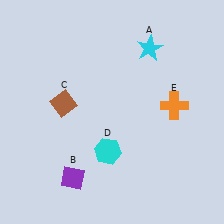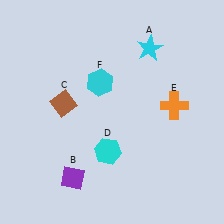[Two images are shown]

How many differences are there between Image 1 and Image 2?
There is 1 difference between the two images.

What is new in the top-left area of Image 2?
A cyan hexagon (F) was added in the top-left area of Image 2.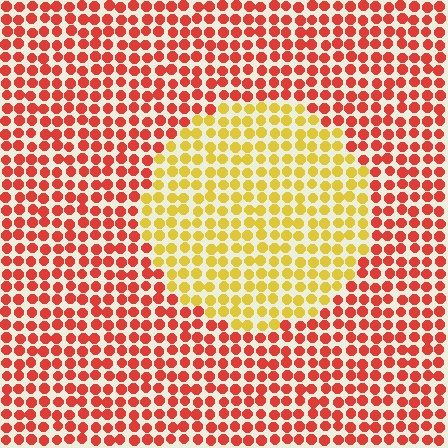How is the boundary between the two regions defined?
The boundary is defined purely by a slight shift in hue (about 50 degrees). Spacing, size, and orientation are identical on both sides.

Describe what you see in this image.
The image is filled with small red elements in a uniform arrangement. A circle-shaped region is visible where the elements are tinted to a slightly different hue, forming a subtle color boundary.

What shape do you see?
I see a circle.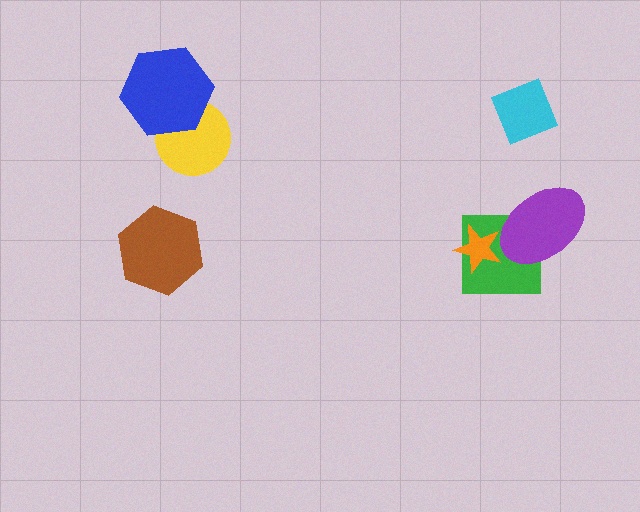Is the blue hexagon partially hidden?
No, no other shape covers it.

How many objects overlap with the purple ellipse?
1 object overlaps with the purple ellipse.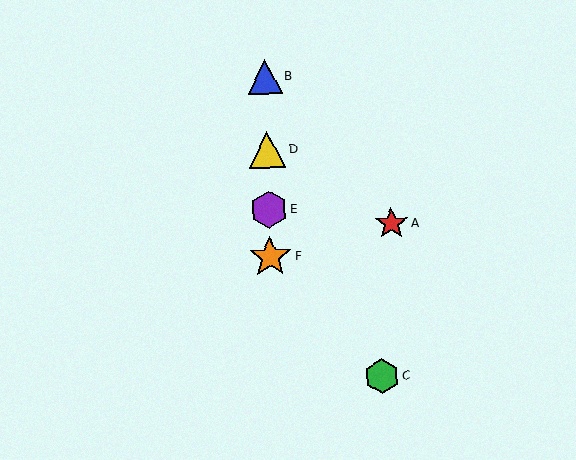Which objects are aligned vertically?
Objects B, D, E, F are aligned vertically.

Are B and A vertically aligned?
No, B is at x≈265 and A is at x≈391.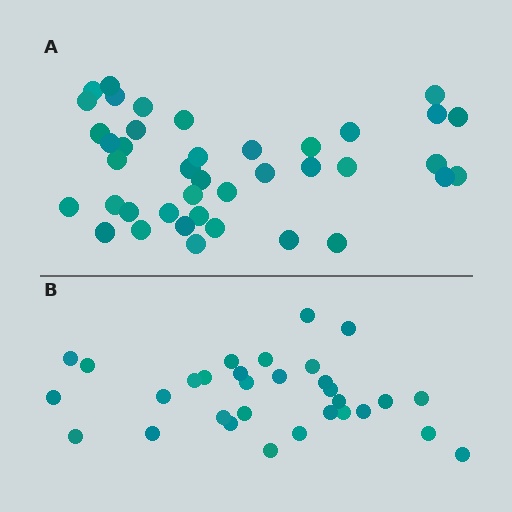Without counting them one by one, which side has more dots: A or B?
Region A (the top region) has more dots.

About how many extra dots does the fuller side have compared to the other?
Region A has roughly 8 or so more dots than region B.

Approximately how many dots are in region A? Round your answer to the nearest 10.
About 40 dots.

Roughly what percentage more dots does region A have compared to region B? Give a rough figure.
About 30% more.